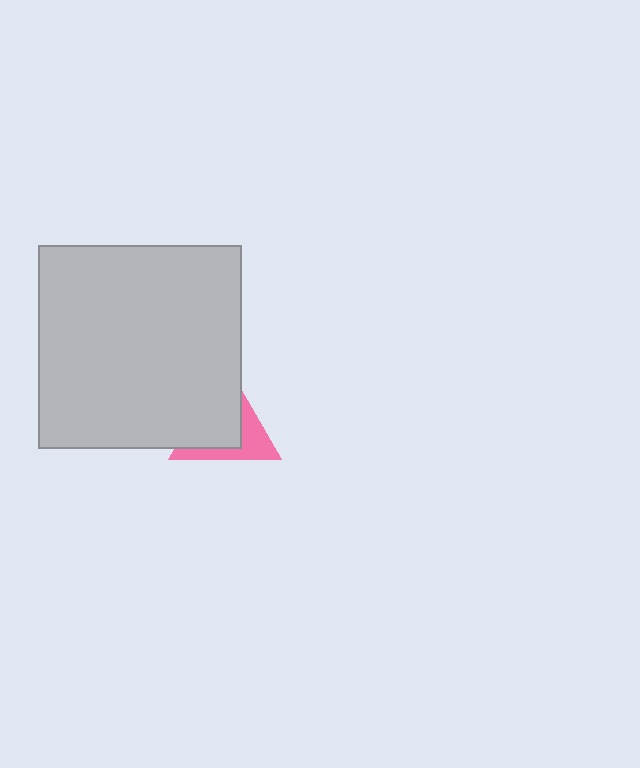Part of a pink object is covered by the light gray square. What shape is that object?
It is a triangle.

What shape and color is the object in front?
The object in front is a light gray square.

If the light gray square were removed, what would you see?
You would see the complete pink triangle.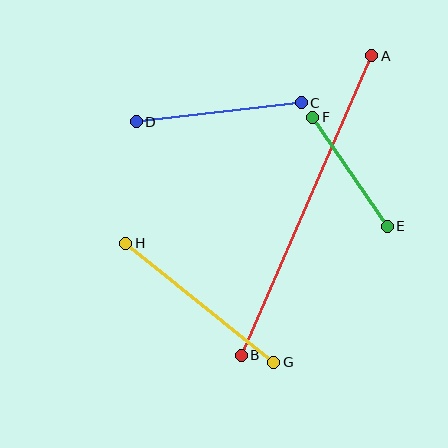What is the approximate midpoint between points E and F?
The midpoint is at approximately (350, 172) pixels.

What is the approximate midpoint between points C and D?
The midpoint is at approximately (219, 112) pixels.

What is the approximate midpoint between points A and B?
The midpoint is at approximately (307, 205) pixels.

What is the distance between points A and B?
The distance is approximately 326 pixels.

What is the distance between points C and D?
The distance is approximately 166 pixels.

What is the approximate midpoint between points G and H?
The midpoint is at approximately (200, 303) pixels.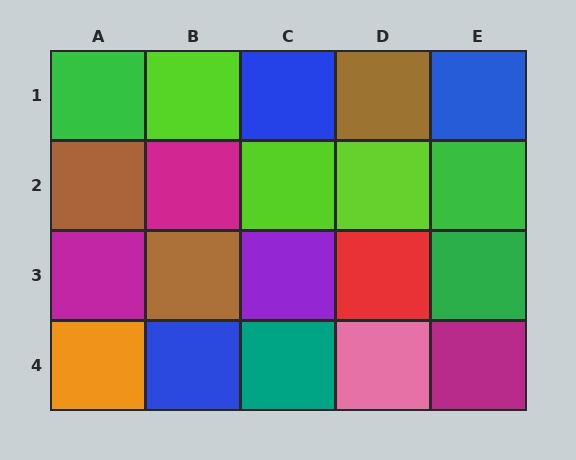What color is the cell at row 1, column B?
Lime.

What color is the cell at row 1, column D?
Brown.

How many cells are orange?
1 cell is orange.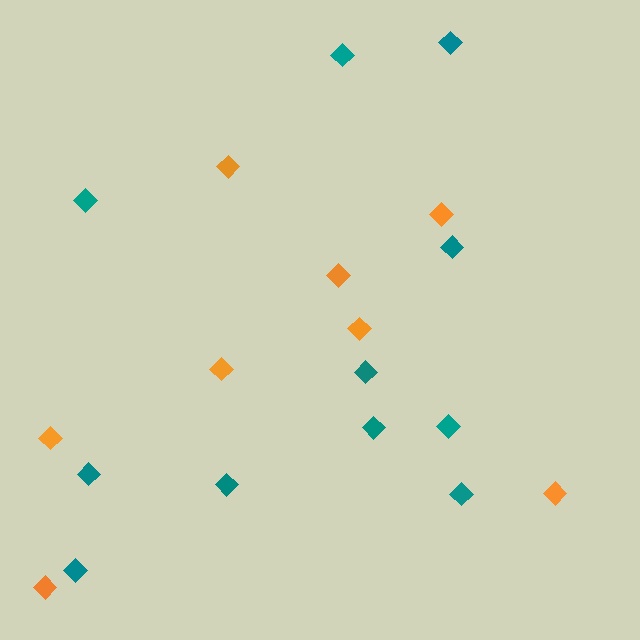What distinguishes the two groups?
There are 2 groups: one group of orange diamonds (8) and one group of teal diamonds (11).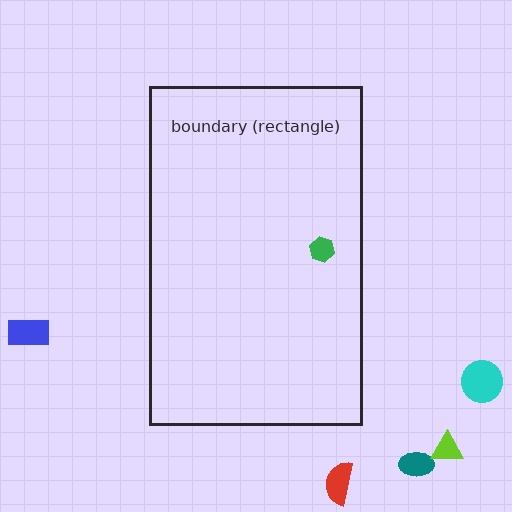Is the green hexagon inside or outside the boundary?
Inside.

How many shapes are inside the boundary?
1 inside, 5 outside.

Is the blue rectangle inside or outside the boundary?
Outside.